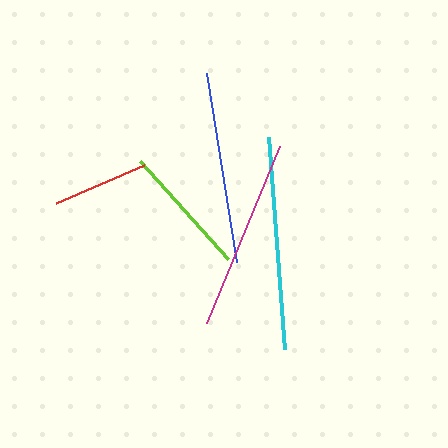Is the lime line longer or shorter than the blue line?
The blue line is longer than the lime line.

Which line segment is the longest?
The cyan line is the longest at approximately 213 pixels.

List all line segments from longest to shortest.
From longest to shortest: cyan, blue, magenta, lime, red.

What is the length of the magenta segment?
The magenta segment is approximately 191 pixels long.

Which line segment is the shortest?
The red line is the shortest at approximately 96 pixels.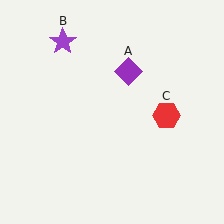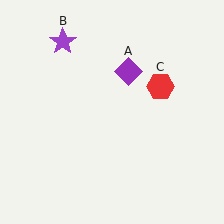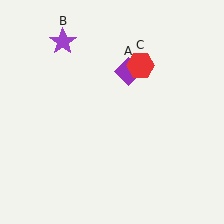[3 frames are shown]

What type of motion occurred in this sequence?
The red hexagon (object C) rotated counterclockwise around the center of the scene.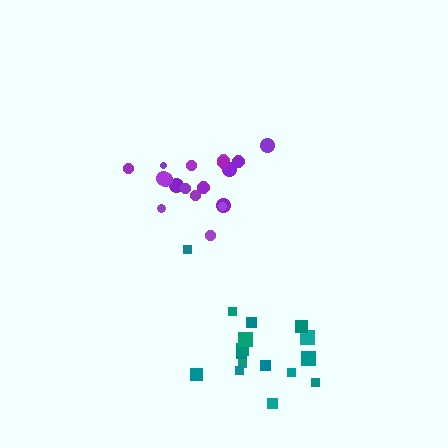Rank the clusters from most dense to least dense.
purple, teal.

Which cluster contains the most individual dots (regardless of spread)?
Purple (18).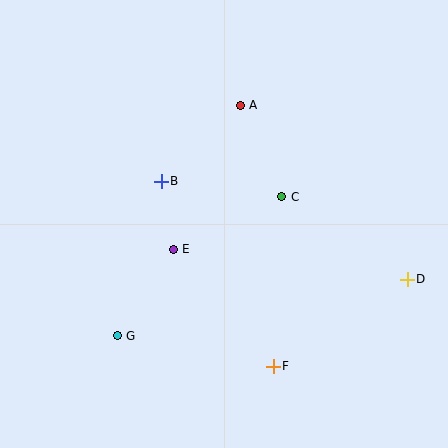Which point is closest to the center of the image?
Point E at (173, 249) is closest to the center.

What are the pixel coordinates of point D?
Point D is at (407, 279).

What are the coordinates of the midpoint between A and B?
The midpoint between A and B is at (201, 143).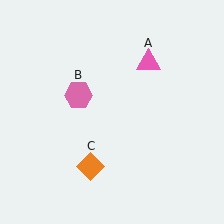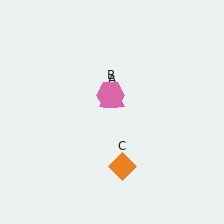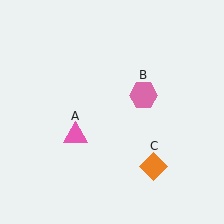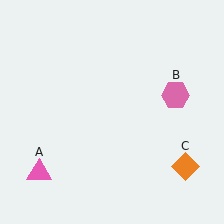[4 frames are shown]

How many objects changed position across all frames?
3 objects changed position: pink triangle (object A), pink hexagon (object B), orange diamond (object C).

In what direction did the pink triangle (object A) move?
The pink triangle (object A) moved down and to the left.